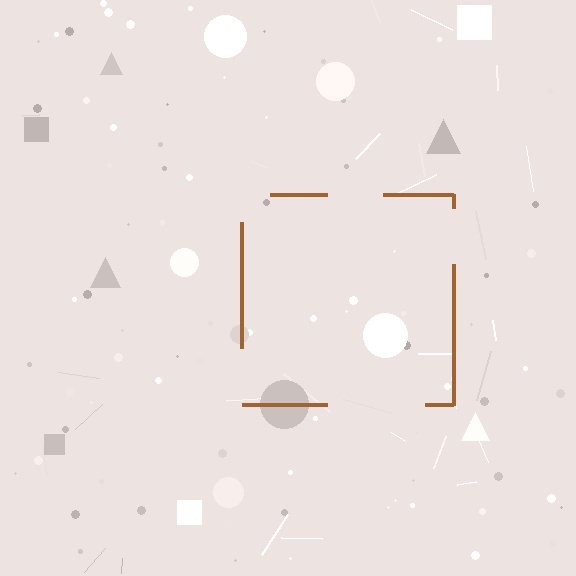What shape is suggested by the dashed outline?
The dashed outline suggests a square.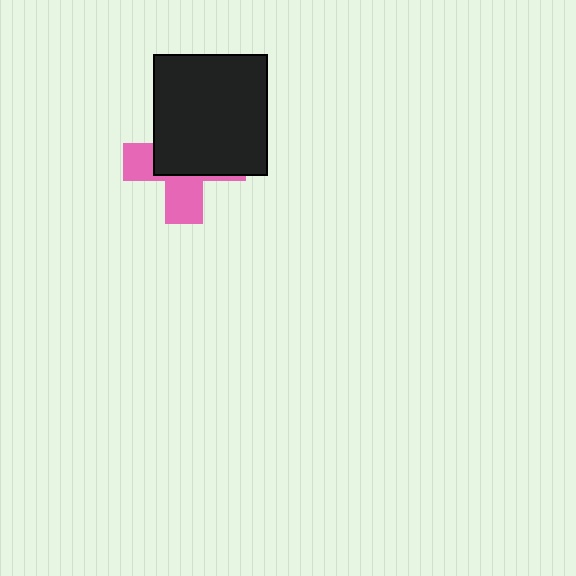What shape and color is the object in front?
The object in front is a black rectangle.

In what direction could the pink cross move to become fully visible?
The pink cross could move down. That would shift it out from behind the black rectangle entirely.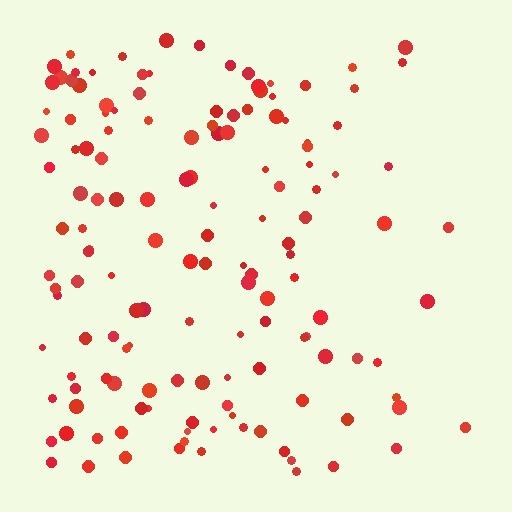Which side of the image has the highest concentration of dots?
The left.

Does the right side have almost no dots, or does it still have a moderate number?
Still a moderate number, just noticeably fewer than the left.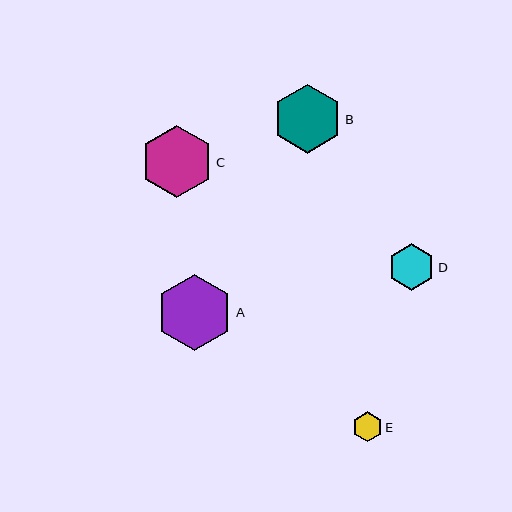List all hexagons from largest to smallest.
From largest to smallest: A, C, B, D, E.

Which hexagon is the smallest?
Hexagon E is the smallest with a size of approximately 30 pixels.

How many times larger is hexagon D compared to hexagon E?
Hexagon D is approximately 1.5 times the size of hexagon E.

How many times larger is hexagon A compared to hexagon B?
Hexagon A is approximately 1.1 times the size of hexagon B.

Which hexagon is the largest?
Hexagon A is the largest with a size of approximately 76 pixels.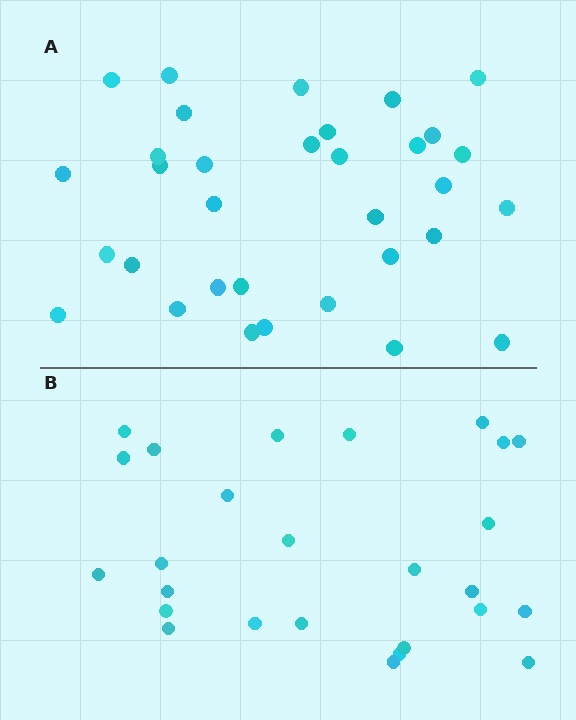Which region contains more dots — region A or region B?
Region A (the top region) has more dots.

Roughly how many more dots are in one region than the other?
Region A has roughly 8 or so more dots than region B.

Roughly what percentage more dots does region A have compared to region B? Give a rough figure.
About 25% more.